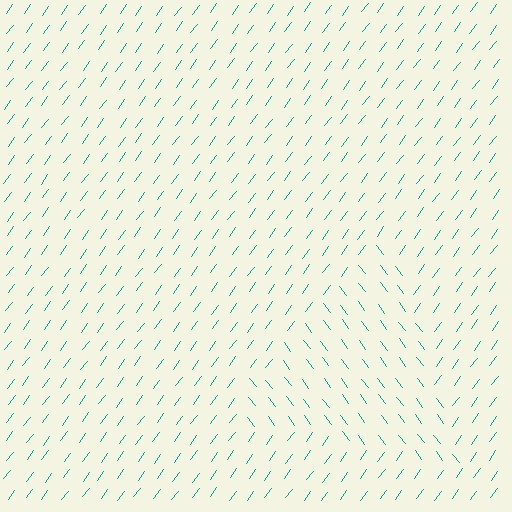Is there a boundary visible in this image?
Yes, there is a texture boundary formed by a change in line orientation.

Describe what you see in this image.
The image is filled with small teal line segments. A triangle region in the image has lines oriented differently from the surrounding lines, creating a visible texture boundary.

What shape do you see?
I see a triangle.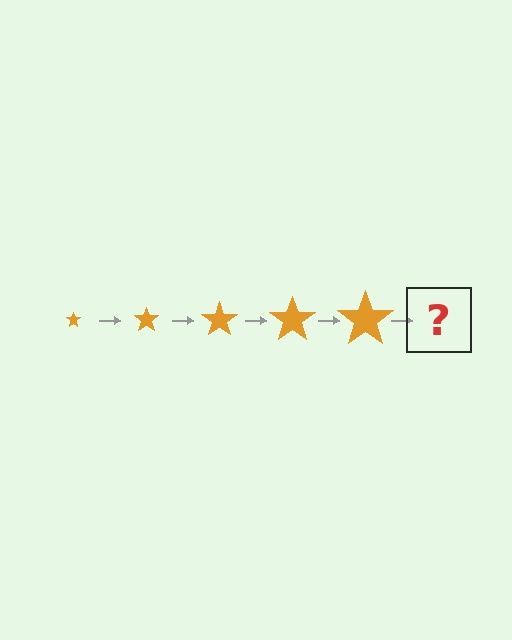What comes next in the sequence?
The next element should be an orange star, larger than the previous one.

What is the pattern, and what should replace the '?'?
The pattern is that the star gets progressively larger each step. The '?' should be an orange star, larger than the previous one.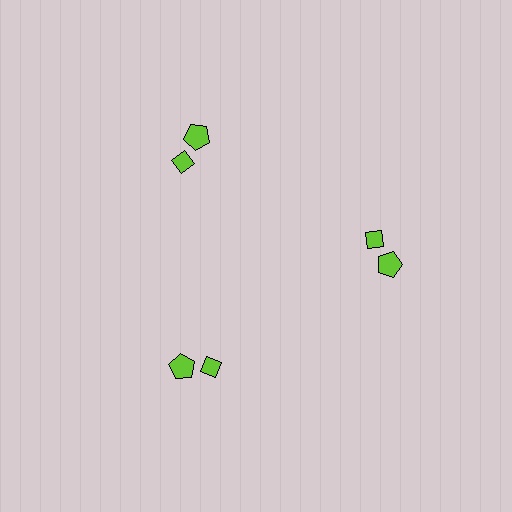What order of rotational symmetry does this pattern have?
This pattern has 3-fold rotational symmetry.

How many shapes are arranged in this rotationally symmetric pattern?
There are 6 shapes, arranged in 3 groups of 2.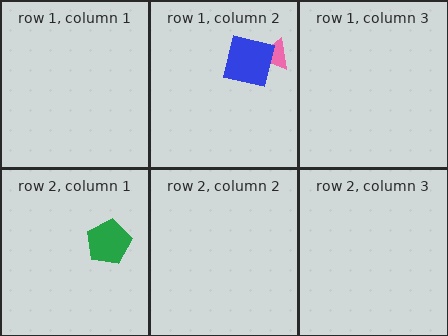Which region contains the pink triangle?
The row 1, column 2 region.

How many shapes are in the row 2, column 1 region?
1.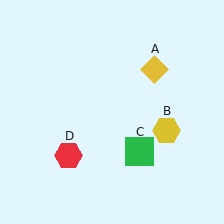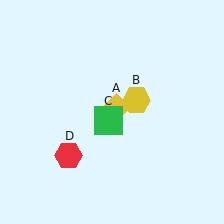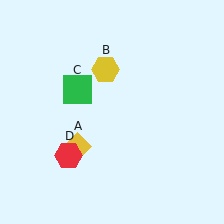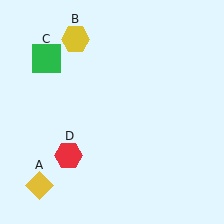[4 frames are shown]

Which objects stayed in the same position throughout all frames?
Red hexagon (object D) remained stationary.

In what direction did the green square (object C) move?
The green square (object C) moved up and to the left.